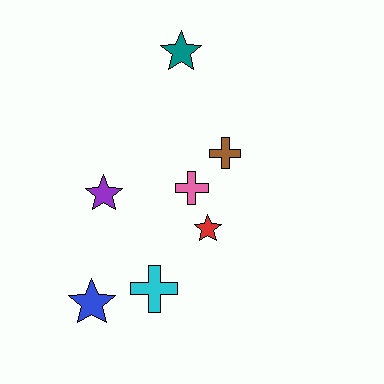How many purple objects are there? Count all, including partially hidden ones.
There is 1 purple object.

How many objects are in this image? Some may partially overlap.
There are 7 objects.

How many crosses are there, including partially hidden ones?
There are 3 crosses.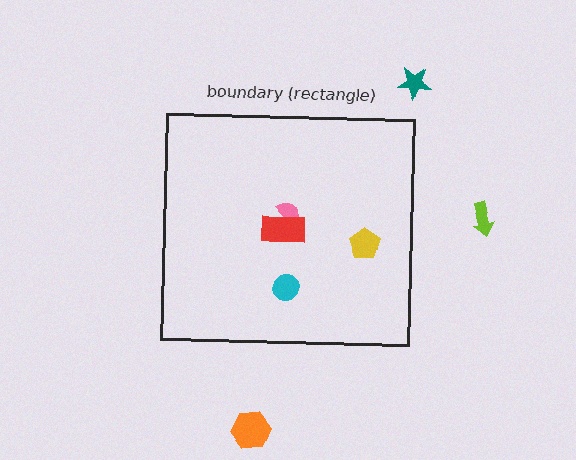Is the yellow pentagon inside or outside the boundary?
Inside.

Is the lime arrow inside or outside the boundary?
Outside.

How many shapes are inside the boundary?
4 inside, 3 outside.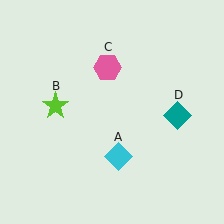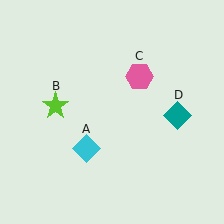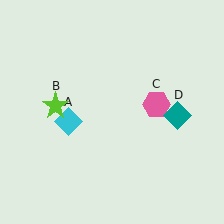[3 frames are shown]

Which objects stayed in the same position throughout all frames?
Lime star (object B) and teal diamond (object D) remained stationary.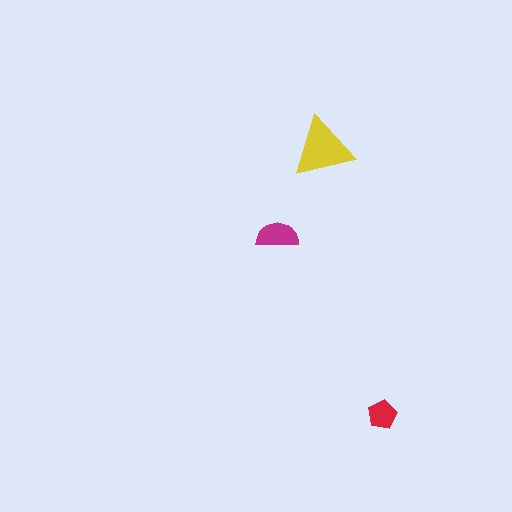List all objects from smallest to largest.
The red pentagon, the magenta semicircle, the yellow triangle.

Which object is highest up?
The yellow triangle is topmost.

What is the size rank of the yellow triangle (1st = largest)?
1st.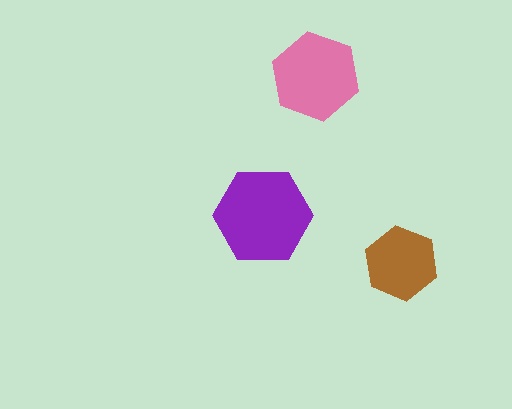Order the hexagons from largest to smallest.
the purple one, the pink one, the brown one.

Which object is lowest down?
The brown hexagon is bottommost.